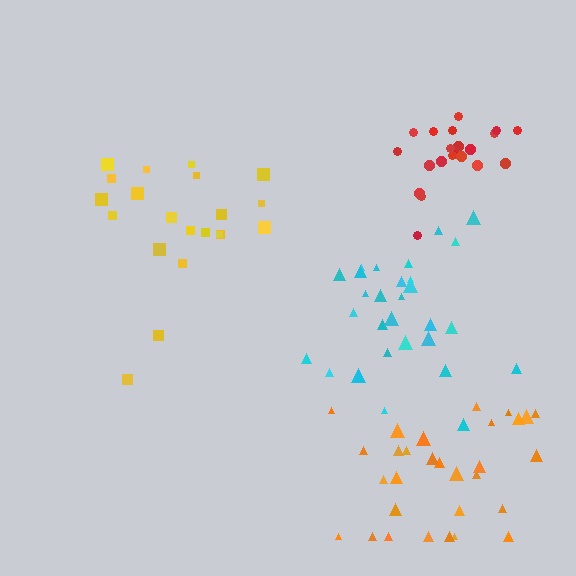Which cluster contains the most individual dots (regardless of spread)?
Orange (32).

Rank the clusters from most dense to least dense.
red, cyan, yellow, orange.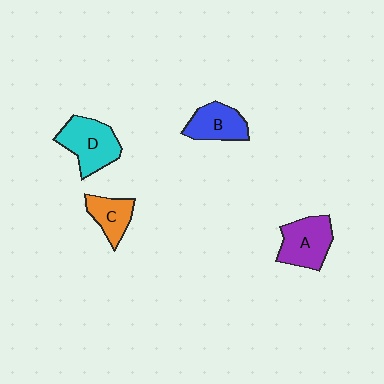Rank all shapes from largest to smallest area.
From largest to smallest: D (cyan), A (purple), B (blue), C (orange).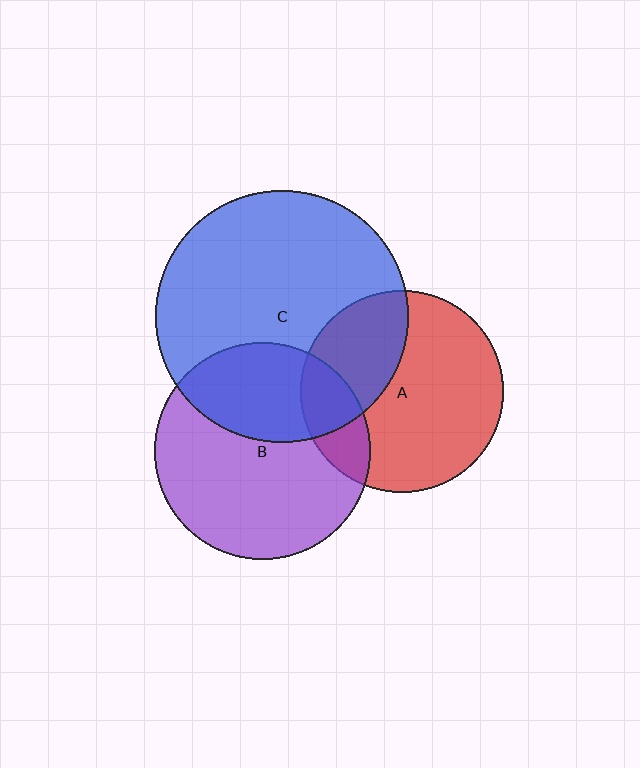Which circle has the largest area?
Circle C (blue).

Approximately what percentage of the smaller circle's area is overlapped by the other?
Approximately 20%.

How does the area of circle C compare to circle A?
Approximately 1.6 times.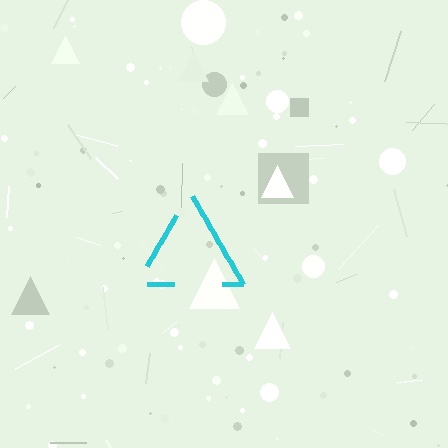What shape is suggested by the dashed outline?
The dashed outline suggests a triangle.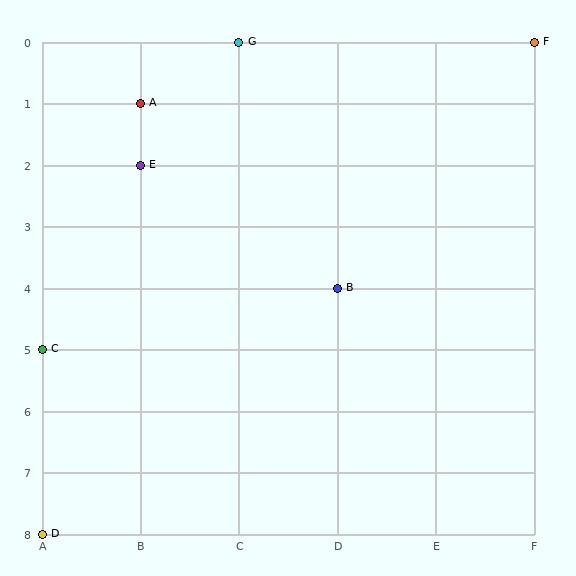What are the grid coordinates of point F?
Point F is at grid coordinates (F, 0).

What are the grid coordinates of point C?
Point C is at grid coordinates (A, 5).